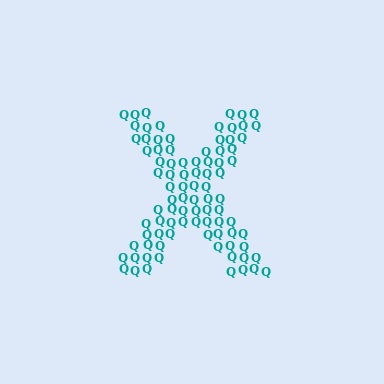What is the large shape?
The large shape is the letter X.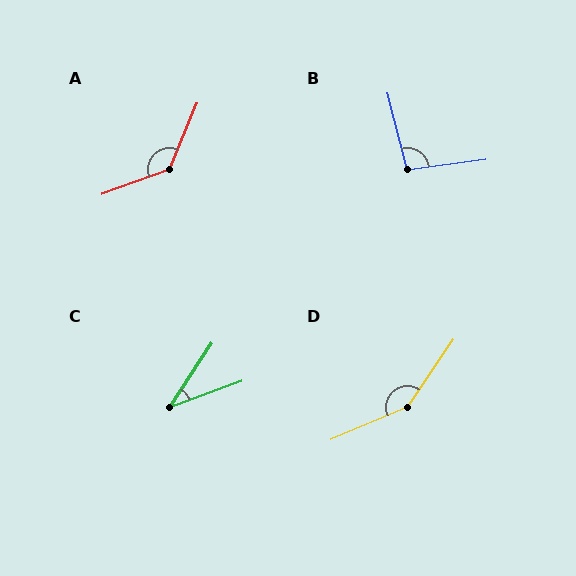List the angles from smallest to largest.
C (37°), B (97°), A (133°), D (148°).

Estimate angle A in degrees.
Approximately 133 degrees.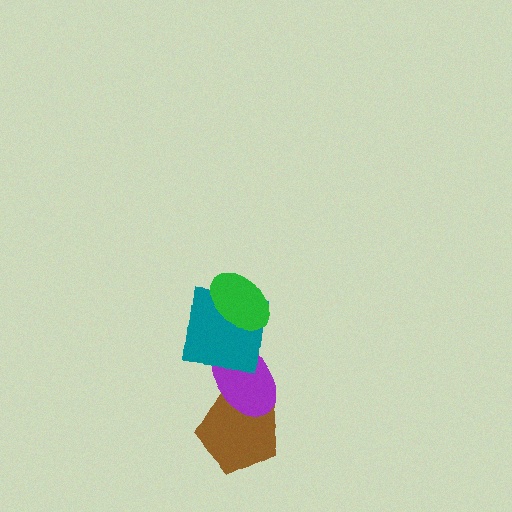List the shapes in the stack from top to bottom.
From top to bottom: the green ellipse, the teal square, the purple ellipse, the brown pentagon.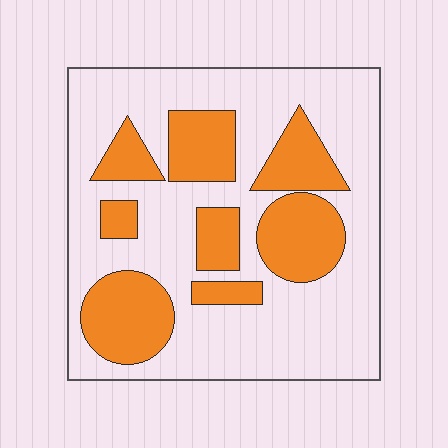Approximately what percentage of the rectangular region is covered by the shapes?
Approximately 30%.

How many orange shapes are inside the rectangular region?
8.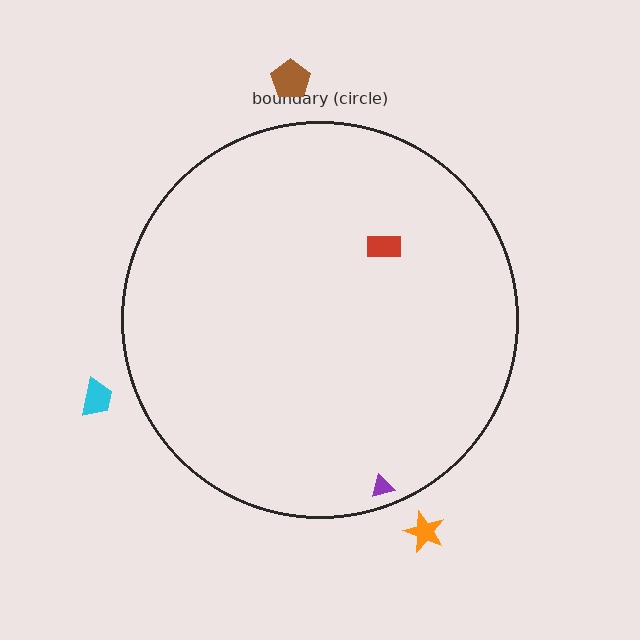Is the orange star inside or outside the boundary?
Outside.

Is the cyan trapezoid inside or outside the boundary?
Outside.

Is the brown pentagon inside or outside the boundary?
Outside.